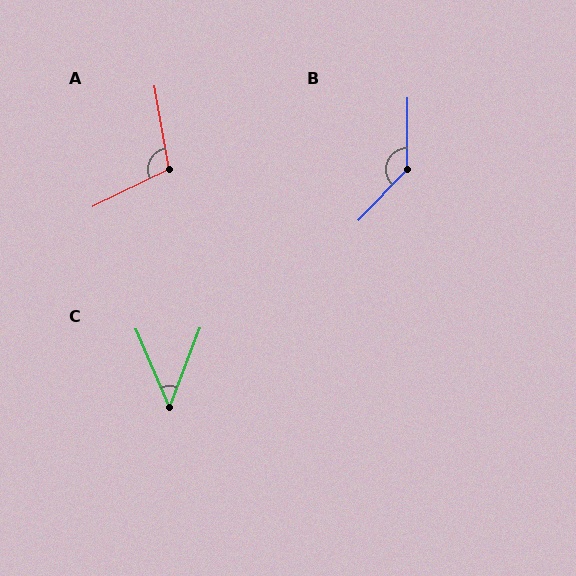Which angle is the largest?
B, at approximately 136 degrees.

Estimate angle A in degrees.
Approximately 106 degrees.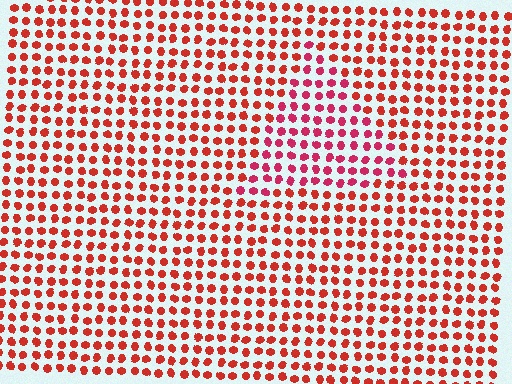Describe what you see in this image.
The image is filled with small red elements in a uniform arrangement. A triangle-shaped region is visible where the elements are tinted to a slightly different hue, forming a subtle color boundary.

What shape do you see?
I see a triangle.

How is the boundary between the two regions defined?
The boundary is defined purely by a slight shift in hue (about 24 degrees). Spacing, size, and orientation are identical on both sides.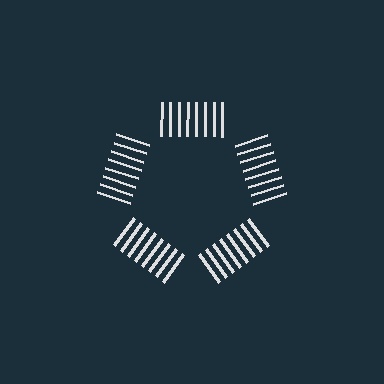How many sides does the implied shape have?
5 sides — the line-ends trace a pentagon.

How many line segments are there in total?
40 — 8 along each of the 5 edges.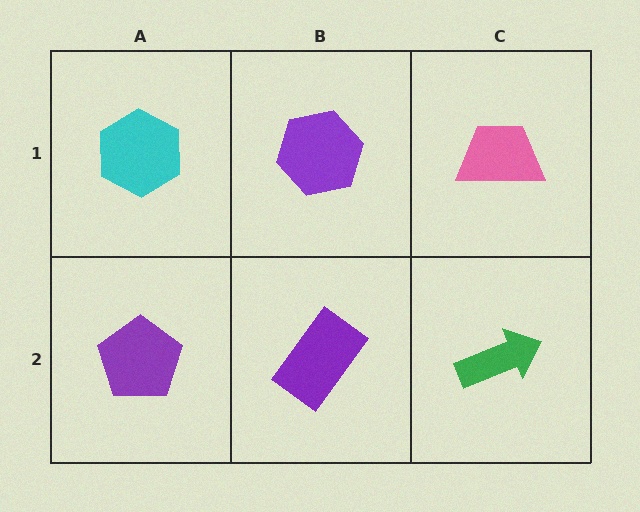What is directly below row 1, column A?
A purple pentagon.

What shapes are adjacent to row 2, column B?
A purple hexagon (row 1, column B), a purple pentagon (row 2, column A), a green arrow (row 2, column C).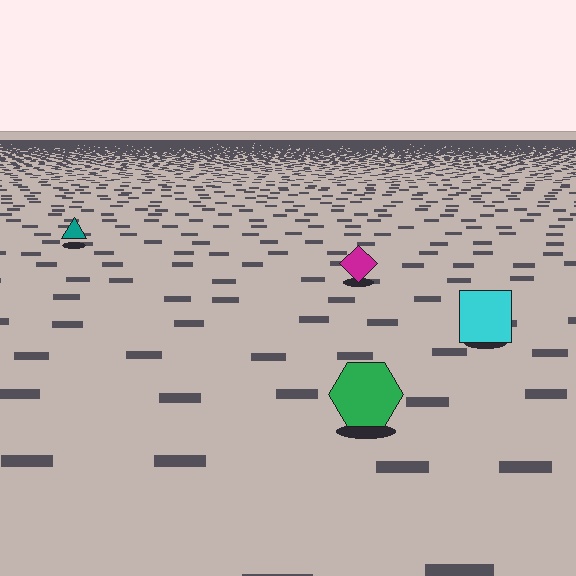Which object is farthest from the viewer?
The teal triangle is farthest from the viewer. It appears smaller and the ground texture around it is denser.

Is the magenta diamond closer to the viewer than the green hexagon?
No. The green hexagon is closer — you can tell from the texture gradient: the ground texture is coarser near it.